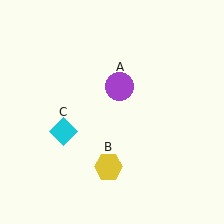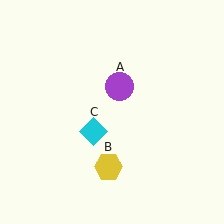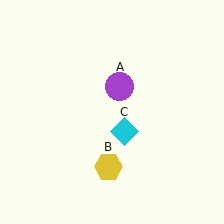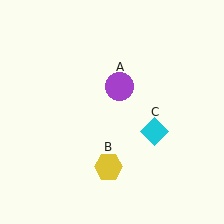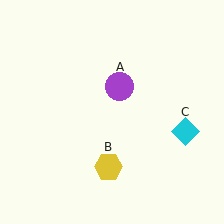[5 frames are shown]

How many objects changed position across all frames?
1 object changed position: cyan diamond (object C).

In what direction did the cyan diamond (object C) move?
The cyan diamond (object C) moved right.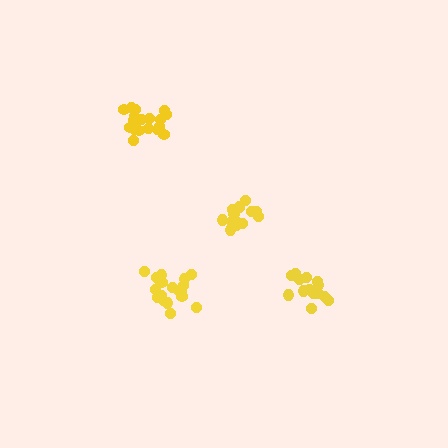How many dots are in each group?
Group 1: 19 dots, Group 2: 19 dots, Group 3: 14 dots, Group 4: 14 dots (66 total).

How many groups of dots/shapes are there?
There are 4 groups.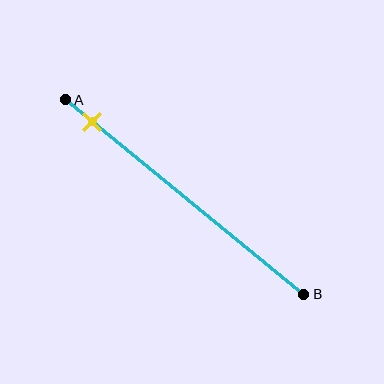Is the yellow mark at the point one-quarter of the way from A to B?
No, the mark is at about 10% from A, not at the 25% one-quarter point.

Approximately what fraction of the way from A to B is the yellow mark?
The yellow mark is approximately 10% of the way from A to B.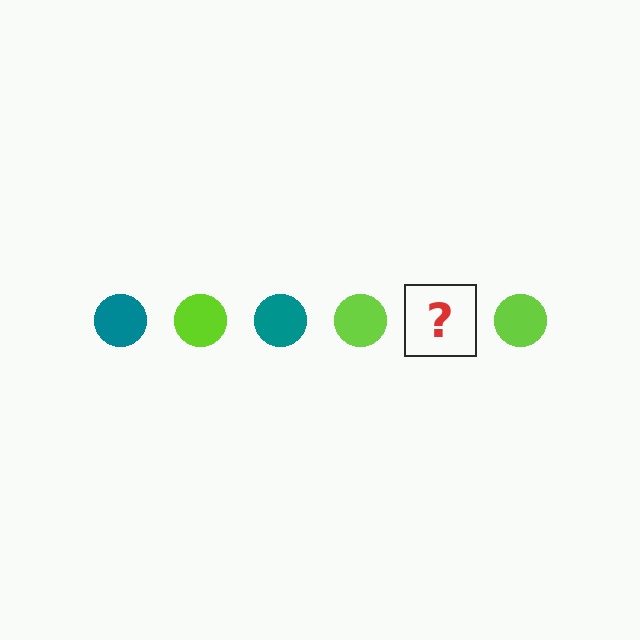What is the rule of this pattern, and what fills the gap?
The rule is that the pattern cycles through teal, lime circles. The gap should be filled with a teal circle.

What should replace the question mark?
The question mark should be replaced with a teal circle.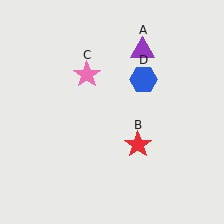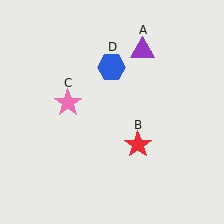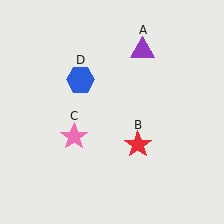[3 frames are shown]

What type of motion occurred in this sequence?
The pink star (object C), blue hexagon (object D) rotated counterclockwise around the center of the scene.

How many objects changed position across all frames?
2 objects changed position: pink star (object C), blue hexagon (object D).